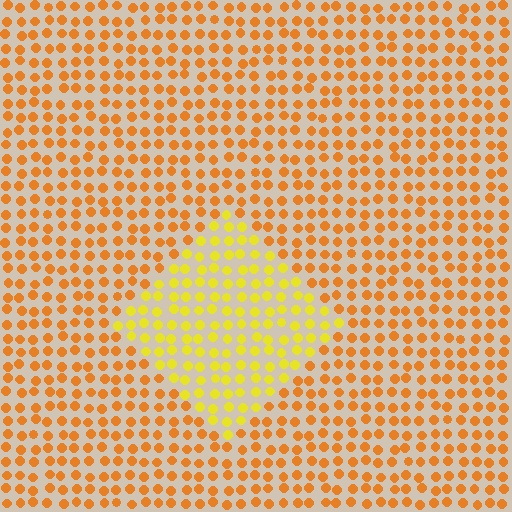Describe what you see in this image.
The image is filled with small orange elements in a uniform arrangement. A diamond-shaped region is visible where the elements are tinted to a slightly different hue, forming a subtle color boundary.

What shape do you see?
I see a diamond.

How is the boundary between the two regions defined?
The boundary is defined purely by a slight shift in hue (about 31 degrees). Spacing, size, and orientation are identical on both sides.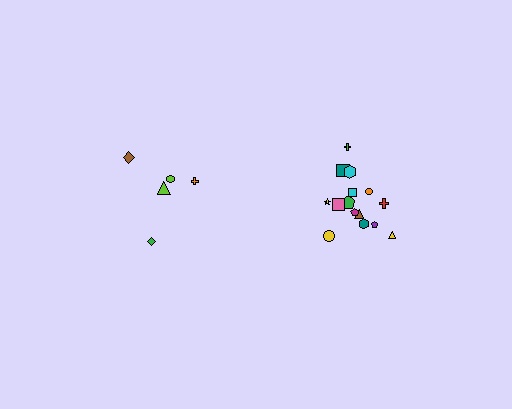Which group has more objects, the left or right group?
The right group.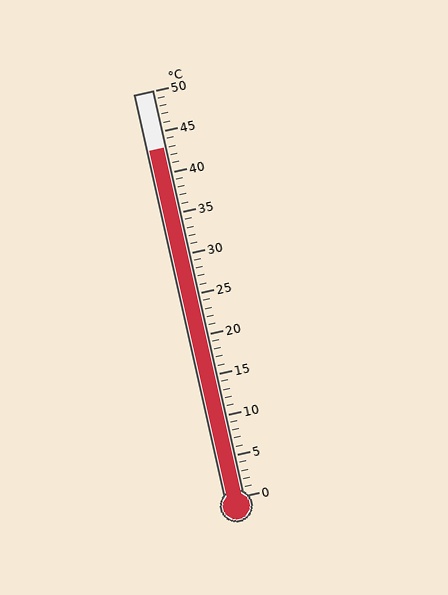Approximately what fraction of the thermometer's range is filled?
The thermometer is filled to approximately 85% of its range.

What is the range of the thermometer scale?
The thermometer scale ranges from 0°C to 50°C.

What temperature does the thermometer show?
The thermometer shows approximately 43°C.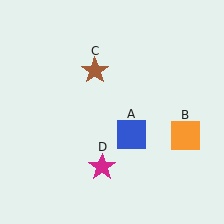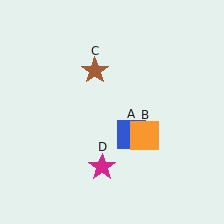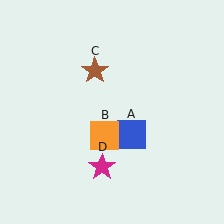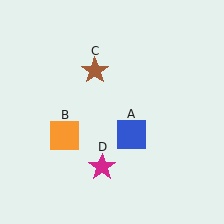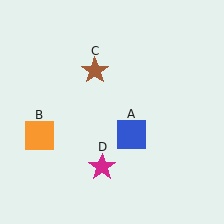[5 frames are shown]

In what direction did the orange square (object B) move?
The orange square (object B) moved left.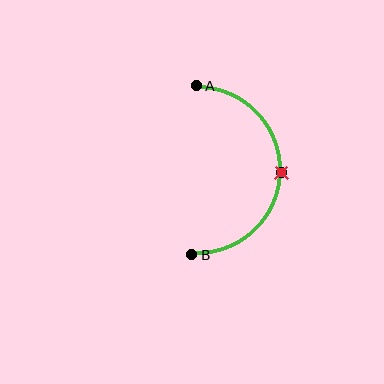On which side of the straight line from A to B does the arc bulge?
The arc bulges to the right of the straight line connecting A and B.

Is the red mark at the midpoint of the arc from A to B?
Yes. The red mark lies on the arc at equal arc-length from both A and B — it is the arc midpoint.